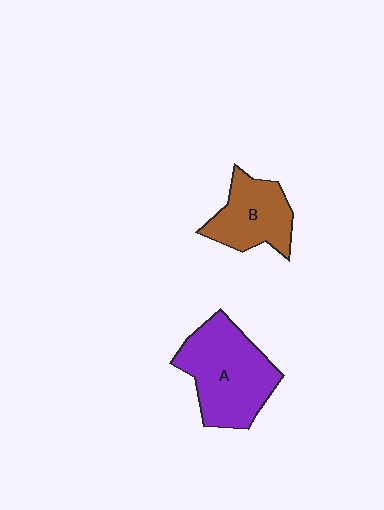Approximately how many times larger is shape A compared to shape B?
Approximately 1.5 times.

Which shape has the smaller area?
Shape B (brown).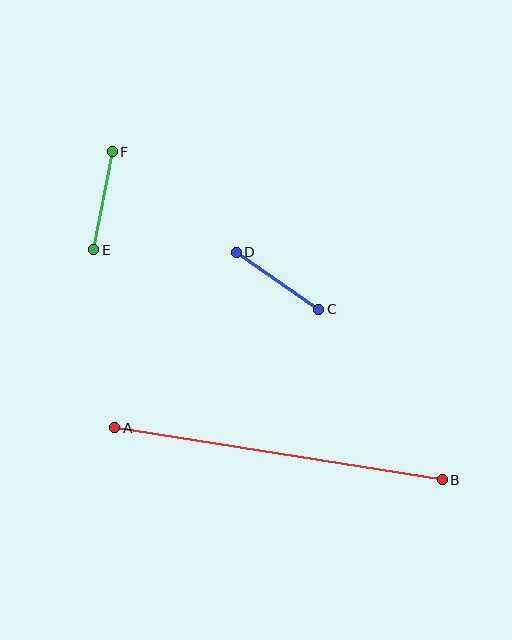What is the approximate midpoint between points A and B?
The midpoint is at approximately (279, 454) pixels.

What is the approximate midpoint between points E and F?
The midpoint is at approximately (103, 201) pixels.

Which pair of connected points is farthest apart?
Points A and B are farthest apart.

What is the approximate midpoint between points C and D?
The midpoint is at approximately (277, 281) pixels.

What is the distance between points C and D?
The distance is approximately 100 pixels.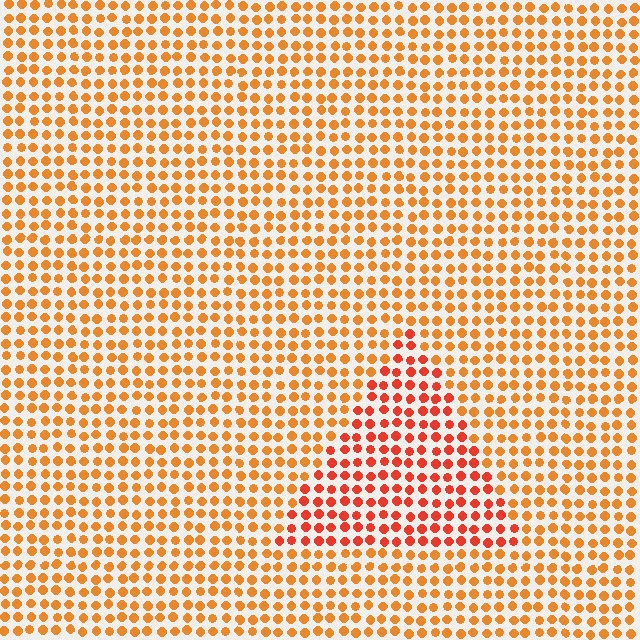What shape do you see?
I see a triangle.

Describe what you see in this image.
The image is filled with small orange elements in a uniform arrangement. A triangle-shaped region is visible where the elements are tinted to a slightly different hue, forming a subtle color boundary.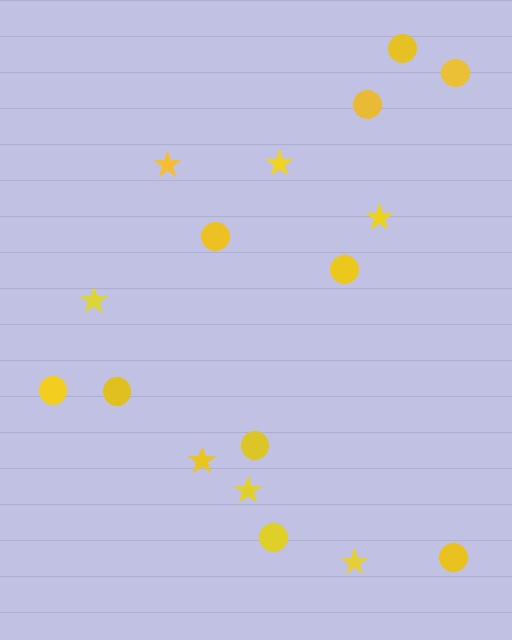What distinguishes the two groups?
There are 2 groups: one group of stars (7) and one group of circles (10).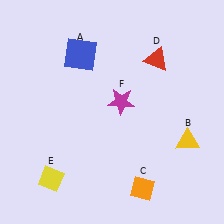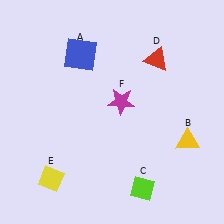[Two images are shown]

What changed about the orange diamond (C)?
In Image 1, C is orange. In Image 2, it changed to lime.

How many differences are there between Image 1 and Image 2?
There is 1 difference between the two images.